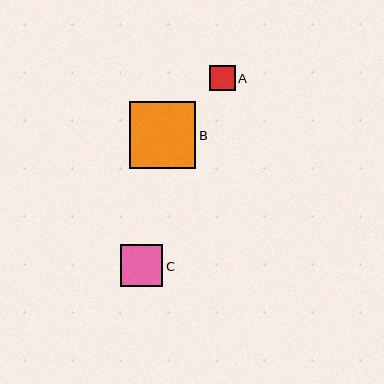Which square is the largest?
Square B is the largest with a size of approximately 66 pixels.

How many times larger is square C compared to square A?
Square C is approximately 1.7 times the size of square A.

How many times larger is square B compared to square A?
Square B is approximately 2.6 times the size of square A.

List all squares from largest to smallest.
From largest to smallest: B, C, A.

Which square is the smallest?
Square A is the smallest with a size of approximately 26 pixels.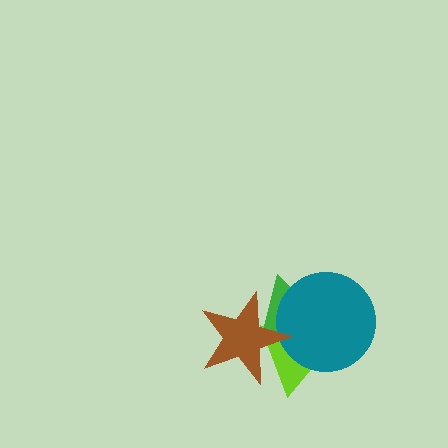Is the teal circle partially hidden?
Yes, it is partially covered by another shape.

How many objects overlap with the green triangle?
3 objects overlap with the green triangle.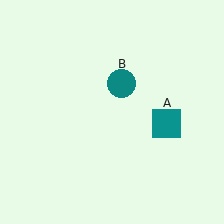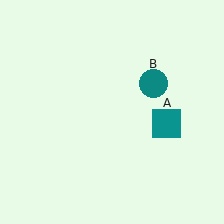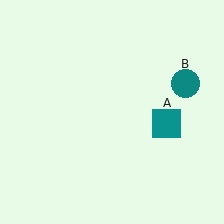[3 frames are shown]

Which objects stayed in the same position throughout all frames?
Teal square (object A) remained stationary.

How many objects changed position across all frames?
1 object changed position: teal circle (object B).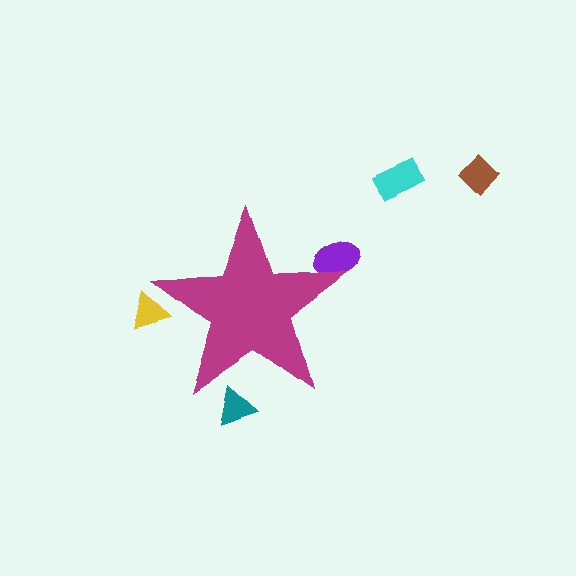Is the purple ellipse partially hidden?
Yes, the purple ellipse is partially hidden behind the magenta star.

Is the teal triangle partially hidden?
Yes, the teal triangle is partially hidden behind the magenta star.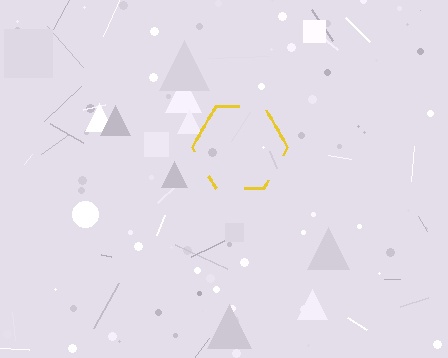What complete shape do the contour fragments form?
The contour fragments form a hexagon.